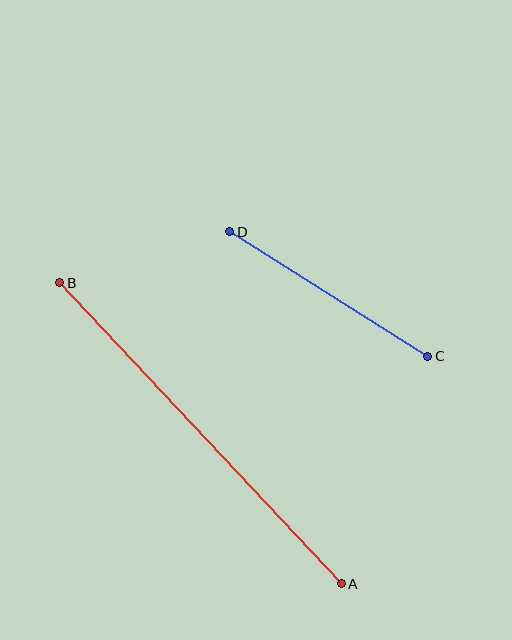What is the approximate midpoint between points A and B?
The midpoint is at approximately (201, 433) pixels.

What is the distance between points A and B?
The distance is approximately 412 pixels.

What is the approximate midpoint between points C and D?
The midpoint is at approximately (329, 294) pixels.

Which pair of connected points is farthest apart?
Points A and B are farthest apart.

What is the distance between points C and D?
The distance is approximately 234 pixels.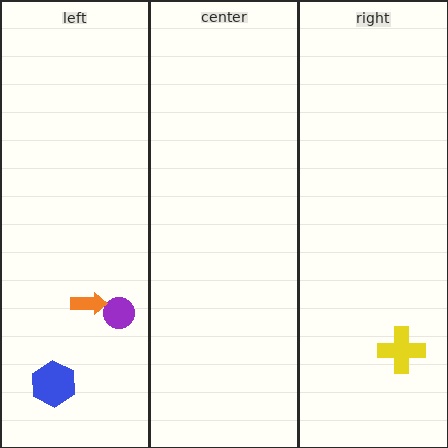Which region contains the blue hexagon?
The left region.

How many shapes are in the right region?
1.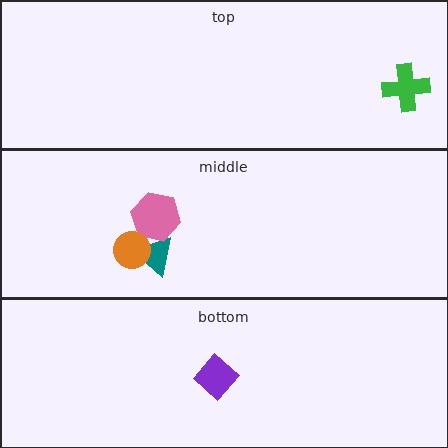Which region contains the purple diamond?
The bottom region.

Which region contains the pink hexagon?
The middle region.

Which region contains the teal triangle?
The middle region.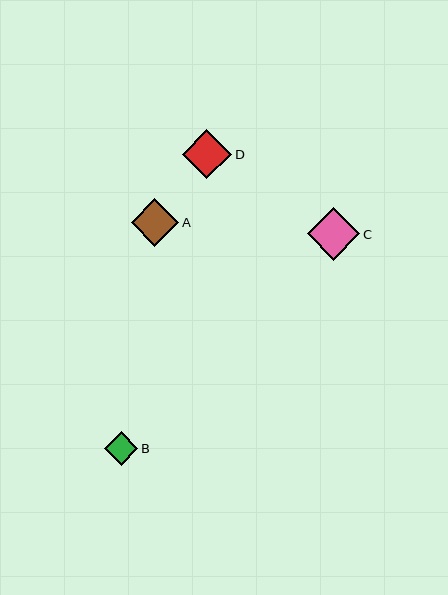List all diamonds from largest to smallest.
From largest to smallest: C, D, A, B.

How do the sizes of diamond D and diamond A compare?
Diamond D and diamond A are approximately the same size.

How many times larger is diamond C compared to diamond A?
Diamond C is approximately 1.1 times the size of diamond A.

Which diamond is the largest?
Diamond C is the largest with a size of approximately 53 pixels.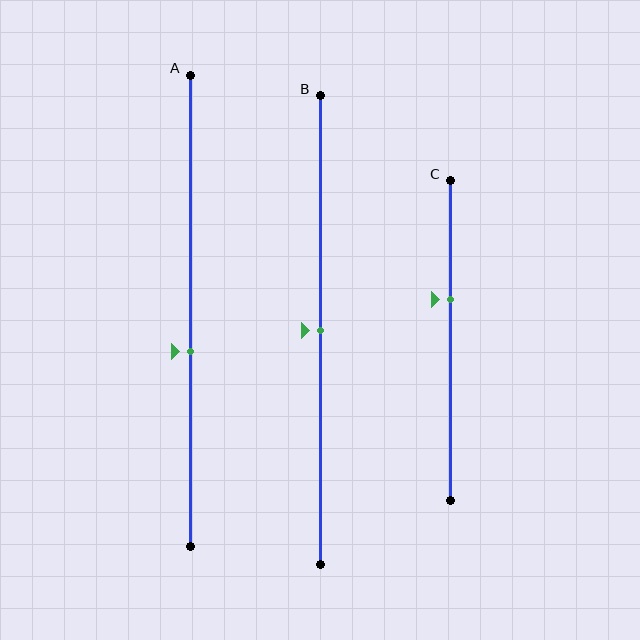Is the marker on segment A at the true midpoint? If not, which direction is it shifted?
No, the marker on segment A is shifted downward by about 9% of the segment length.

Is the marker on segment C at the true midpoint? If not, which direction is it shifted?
No, the marker on segment C is shifted upward by about 13% of the segment length.